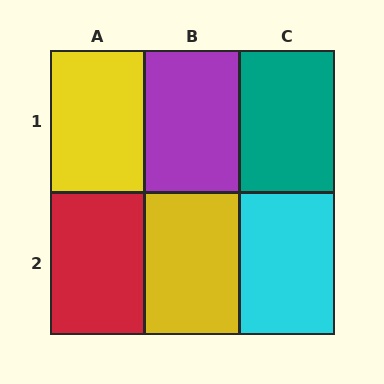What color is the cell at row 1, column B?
Purple.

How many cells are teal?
1 cell is teal.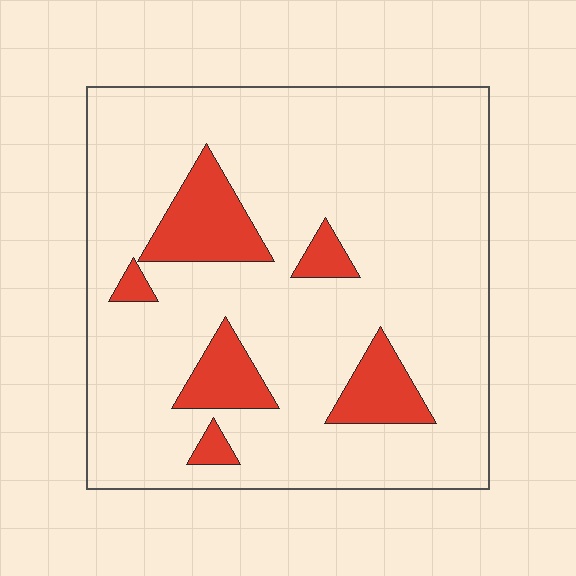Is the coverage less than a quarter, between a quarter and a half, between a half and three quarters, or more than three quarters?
Less than a quarter.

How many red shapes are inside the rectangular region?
6.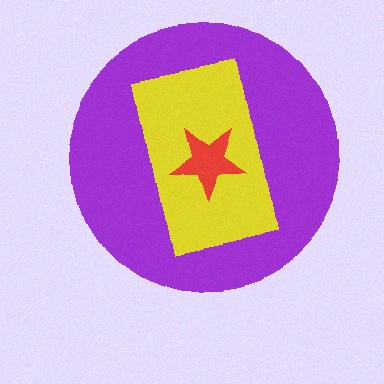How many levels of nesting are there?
3.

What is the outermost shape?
The purple circle.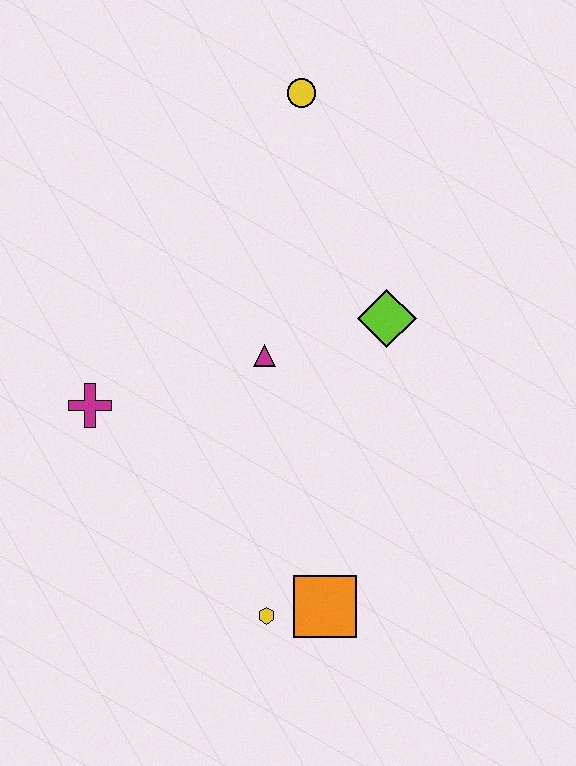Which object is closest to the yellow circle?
The lime diamond is closest to the yellow circle.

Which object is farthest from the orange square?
The yellow circle is farthest from the orange square.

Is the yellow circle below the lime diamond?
No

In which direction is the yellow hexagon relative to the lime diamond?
The yellow hexagon is below the lime diamond.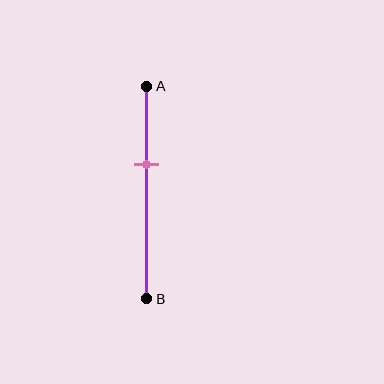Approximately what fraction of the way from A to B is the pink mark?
The pink mark is approximately 35% of the way from A to B.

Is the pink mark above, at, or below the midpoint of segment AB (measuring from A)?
The pink mark is above the midpoint of segment AB.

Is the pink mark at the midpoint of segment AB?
No, the mark is at about 35% from A, not at the 50% midpoint.